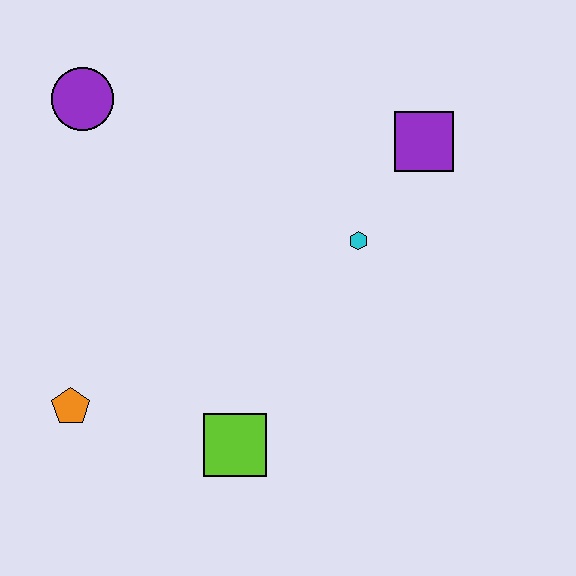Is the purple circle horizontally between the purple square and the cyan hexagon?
No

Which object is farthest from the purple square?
The orange pentagon is farthest from the purple square.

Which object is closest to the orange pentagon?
The lime square is closest to the orange pentagon.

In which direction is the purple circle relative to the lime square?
The purple circle is above the lime square.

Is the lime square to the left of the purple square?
Yes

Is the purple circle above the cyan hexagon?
Yes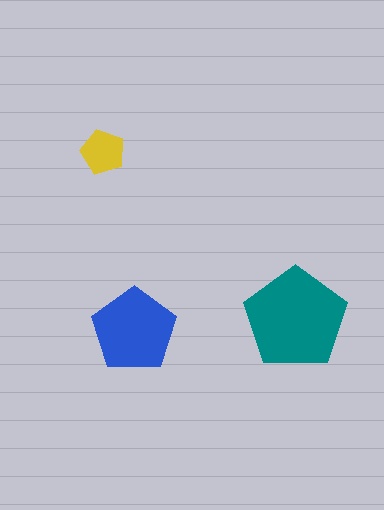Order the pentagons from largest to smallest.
the teal one, the blue one, the yellow one.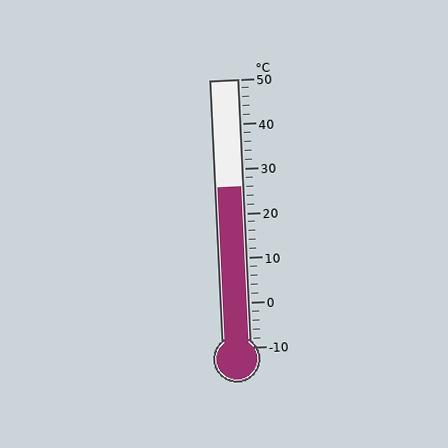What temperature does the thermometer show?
The thermometer shows approximately 26°C.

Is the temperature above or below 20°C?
The temperature is above 20°C.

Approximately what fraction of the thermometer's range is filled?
The thermometer is filled to approximately 60% of its range.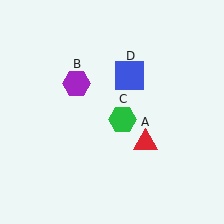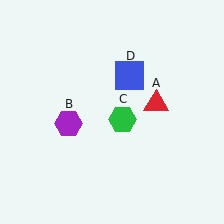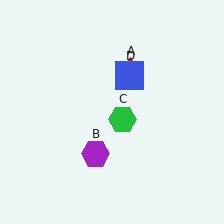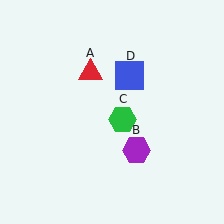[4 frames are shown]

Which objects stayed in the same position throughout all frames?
Green hexagon (object C) and blue square (object D) remained stationary.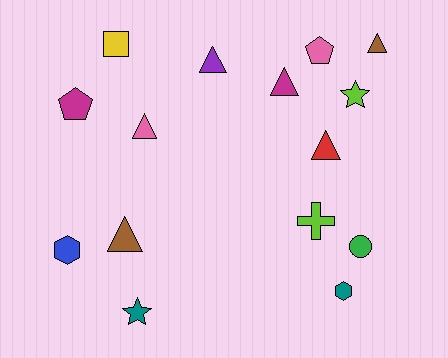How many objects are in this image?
There are 15 objects.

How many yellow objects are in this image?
There is 1 yellow object.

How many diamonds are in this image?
There are no diamonds.